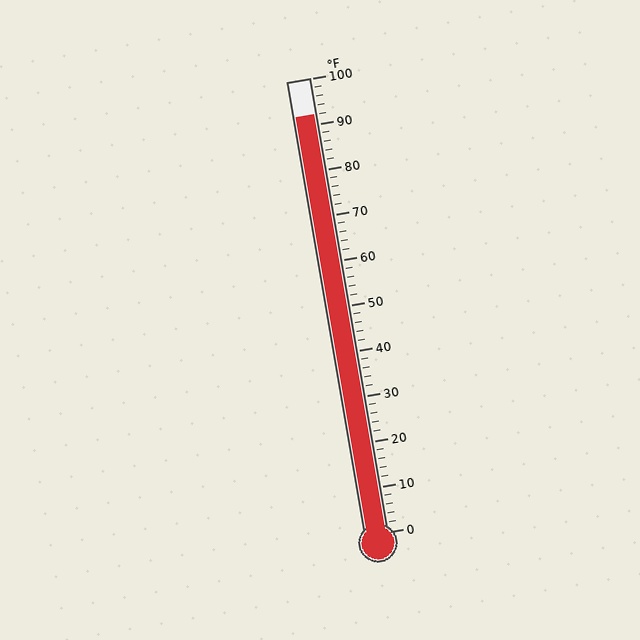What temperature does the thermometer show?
The thermometer shows approximately 92°F.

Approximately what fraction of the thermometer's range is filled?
The thermometer is filled to approximately 90% of its range.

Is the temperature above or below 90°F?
The temperature is above 90°F.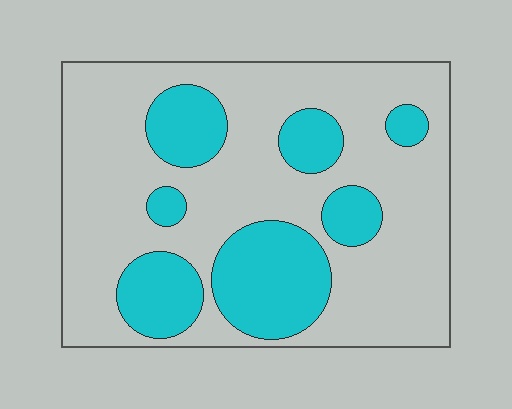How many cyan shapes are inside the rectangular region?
7.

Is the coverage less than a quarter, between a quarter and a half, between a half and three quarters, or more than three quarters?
Between a quarter and a half.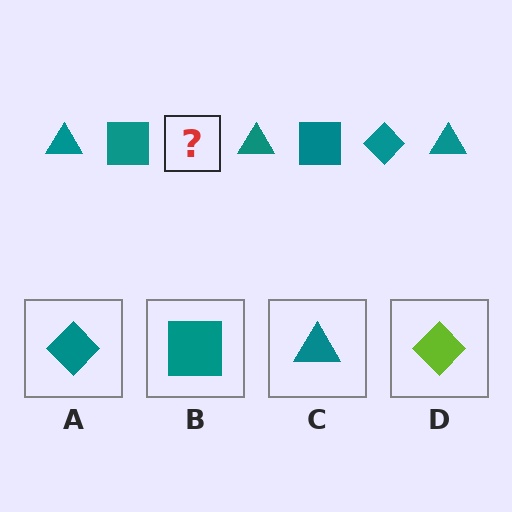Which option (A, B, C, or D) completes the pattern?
A.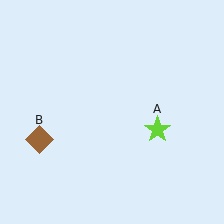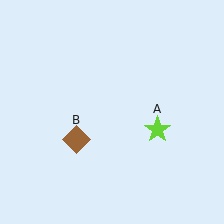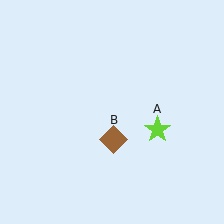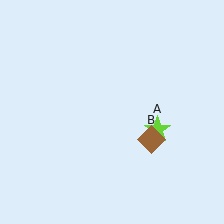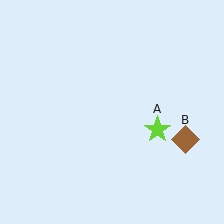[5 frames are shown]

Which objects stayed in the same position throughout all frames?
Lime star (object A) remained stationary.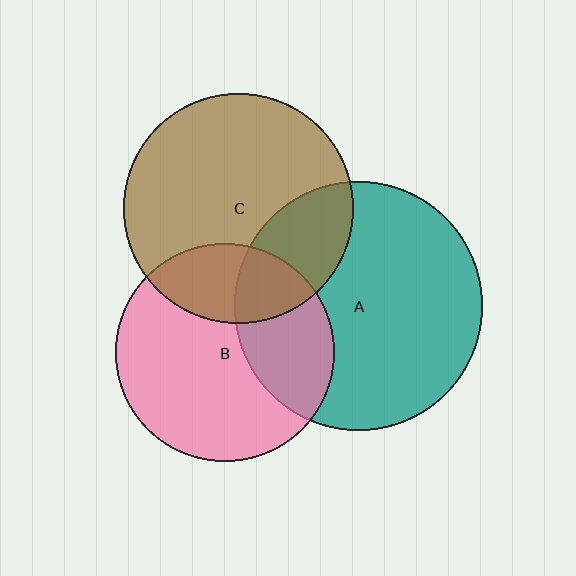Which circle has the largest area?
Circle A (teal).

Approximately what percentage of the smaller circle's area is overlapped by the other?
Approximately 25%.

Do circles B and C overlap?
Yes.